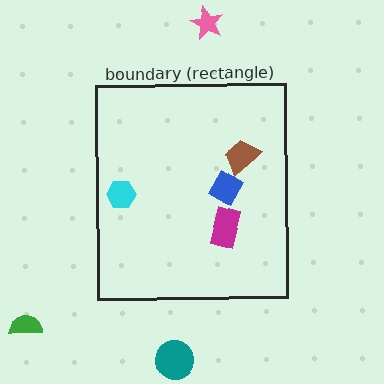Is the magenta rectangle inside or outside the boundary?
Inside.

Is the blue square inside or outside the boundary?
Inside.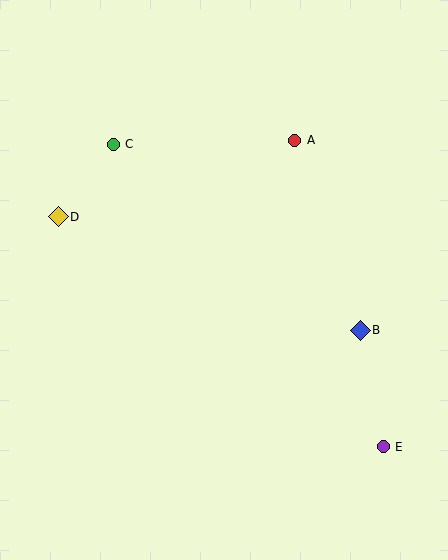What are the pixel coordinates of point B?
Point B is at (360, 330).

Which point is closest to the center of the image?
Point B at (360, 330) is closest to the center.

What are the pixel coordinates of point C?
Point C is at (113, 144).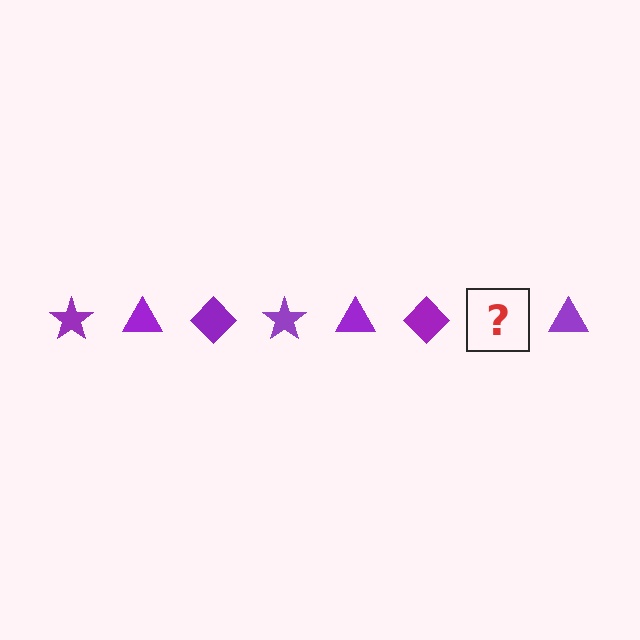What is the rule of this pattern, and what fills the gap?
The rule is that the pattern cycles through star, triangle, diamond shapes in purple. The gap should be filled with a purple star.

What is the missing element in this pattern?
The missing element is a purple star.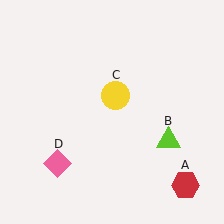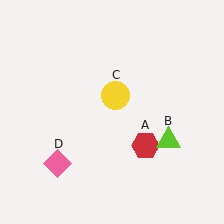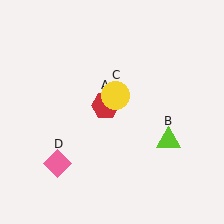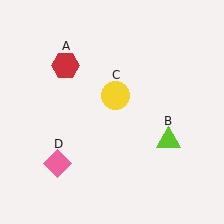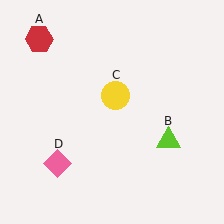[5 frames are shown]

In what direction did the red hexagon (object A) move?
The red hexagon (object A) moved up and to the left.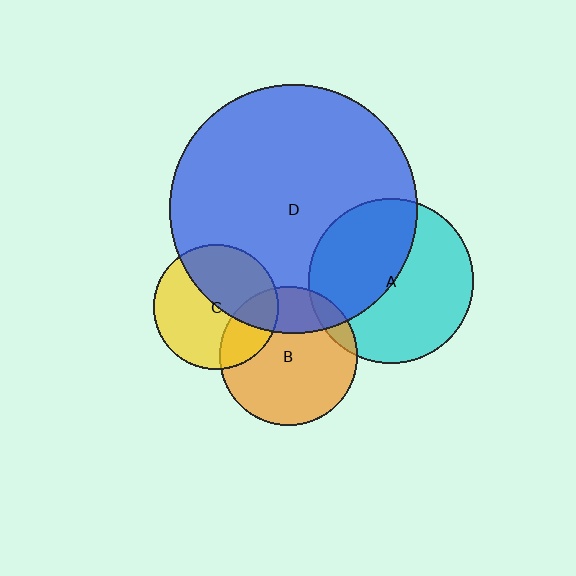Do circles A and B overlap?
Yes.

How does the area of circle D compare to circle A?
Approximately 2.3 times.